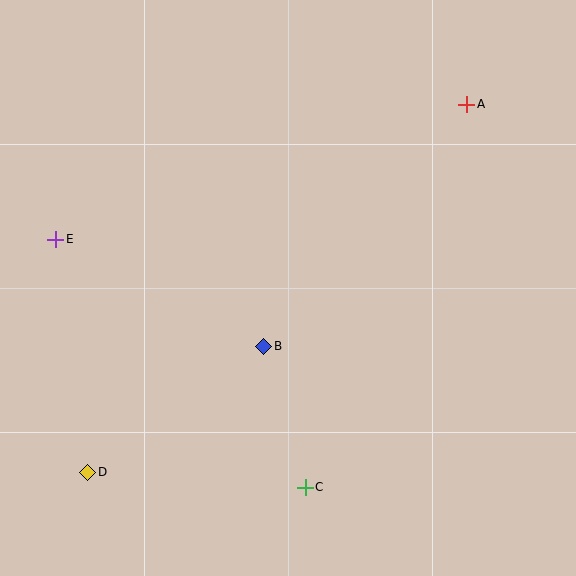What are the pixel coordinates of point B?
Point B is at (264, 346).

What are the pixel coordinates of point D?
Point D is at (88, 472).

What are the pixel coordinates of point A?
Point A is at (467, 104).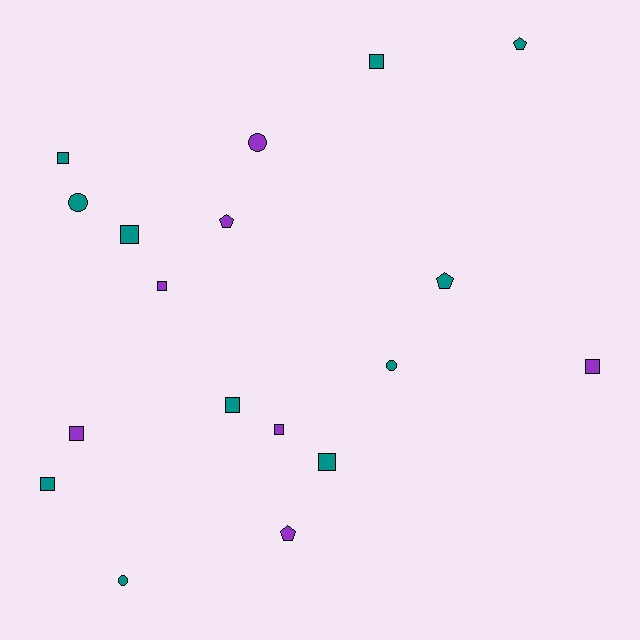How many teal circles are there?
There are 3 teal circles.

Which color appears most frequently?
Teal, with 11 objects.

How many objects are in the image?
There are 18 objects.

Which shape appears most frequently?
Square, with 10 objects.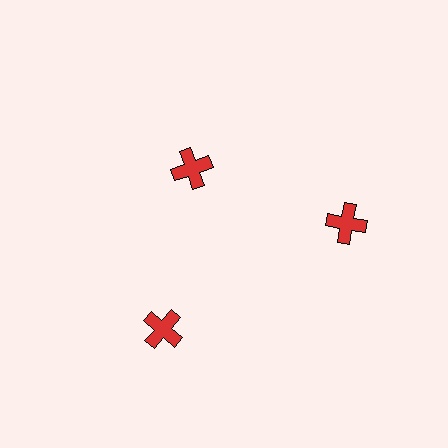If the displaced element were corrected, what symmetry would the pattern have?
It would have 3-fold rotational symmetry — the pattern would map onto itself every 120 degrees.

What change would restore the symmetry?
The symmetry would be restored by moving it outward, back onto the ring so that all 3 crosses sit at equal angles and equal distance from the center.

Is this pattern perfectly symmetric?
No. The 3 red crosses are arranged in a ring, but one element near the 11 o'clock position is pulled inward toward the center, breaking the 3-fold rotational symmetry.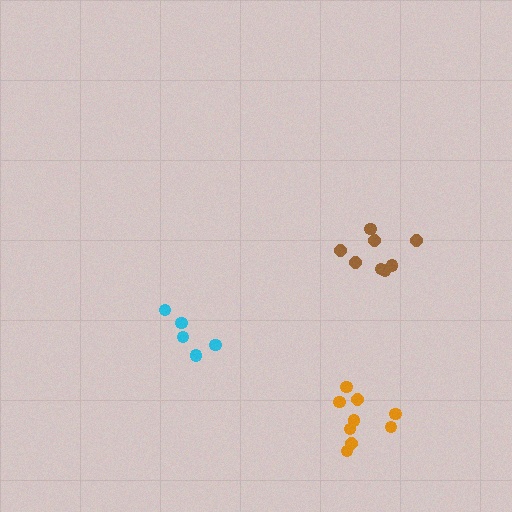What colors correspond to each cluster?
The clusters are colored: brown, cyan, orange.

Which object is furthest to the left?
The cyan cluster is leftmost.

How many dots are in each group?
Group 1: 8 dots, Group 2: 5 dots, Group 3: 9 dots (22 total).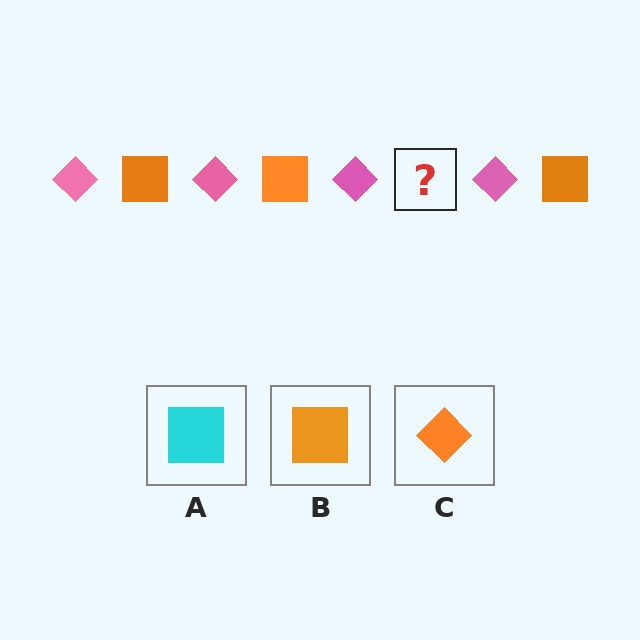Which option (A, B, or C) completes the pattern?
B.